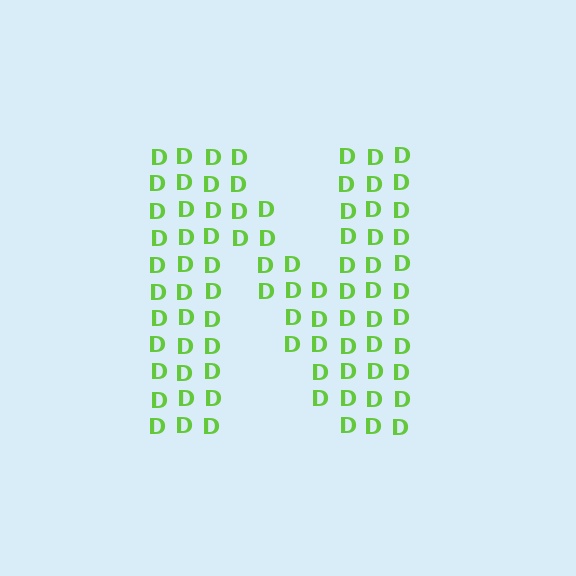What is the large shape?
The large shape is the letter N.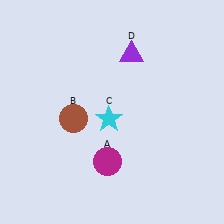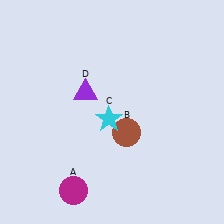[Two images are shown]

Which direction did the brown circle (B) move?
The brown circle (B) moved right.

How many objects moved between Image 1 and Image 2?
3 objects moved between the two images.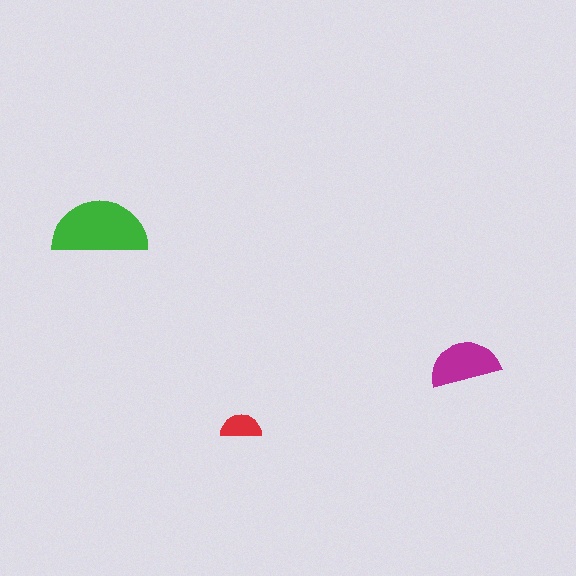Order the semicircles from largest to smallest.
the green one, the magenta one, the red one.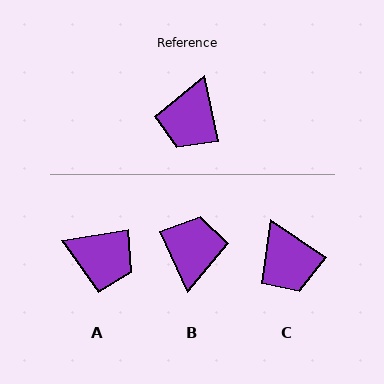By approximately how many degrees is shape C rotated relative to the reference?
Approximately 43 degrees counter-clockwise.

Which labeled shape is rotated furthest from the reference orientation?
B, about 169 degrees away.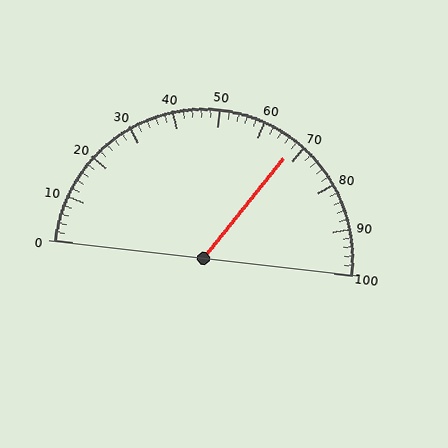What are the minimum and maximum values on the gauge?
The gauge ranges from 0 to 100.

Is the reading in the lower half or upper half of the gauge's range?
The reading is in the upper half of the range (0 to 100).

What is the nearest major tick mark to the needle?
The nearest major tick mark is 70.